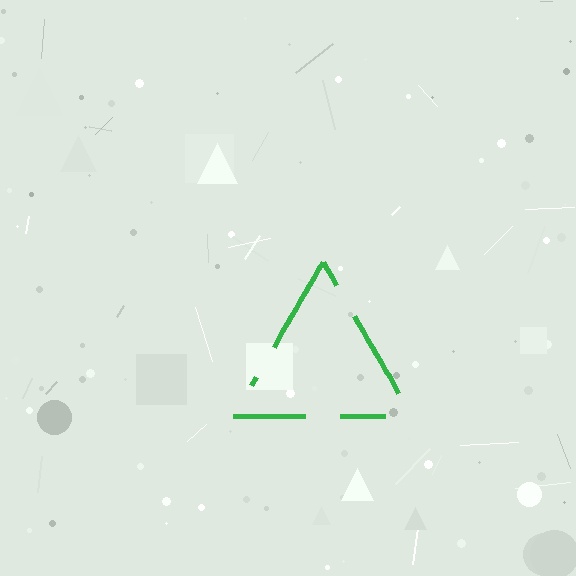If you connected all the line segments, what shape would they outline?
They would outline a triangle.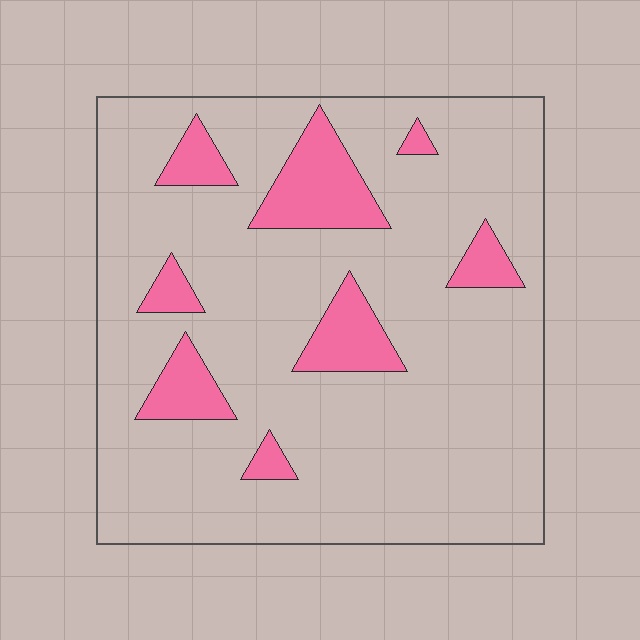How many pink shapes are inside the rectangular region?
8.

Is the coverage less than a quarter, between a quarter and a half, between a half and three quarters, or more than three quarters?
Less than a quarter.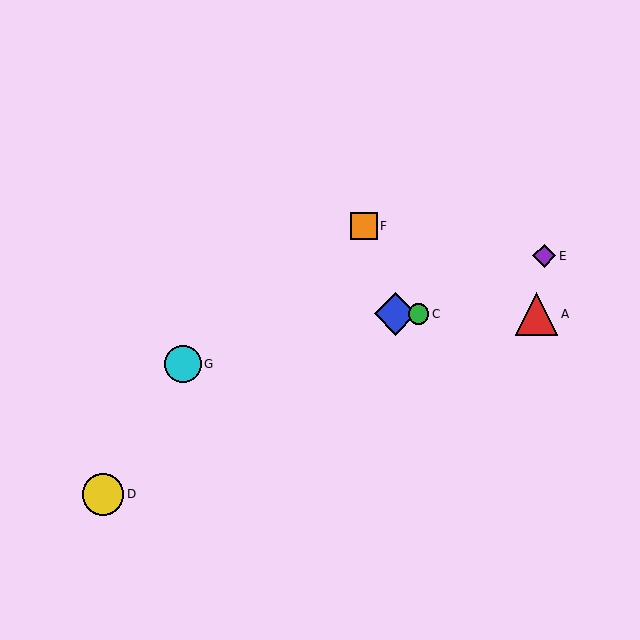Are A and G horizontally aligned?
No, A is at y≈314 and G is at y≈364.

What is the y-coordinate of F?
Object F is at y≈226.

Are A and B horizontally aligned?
Yes, both are at y≈314.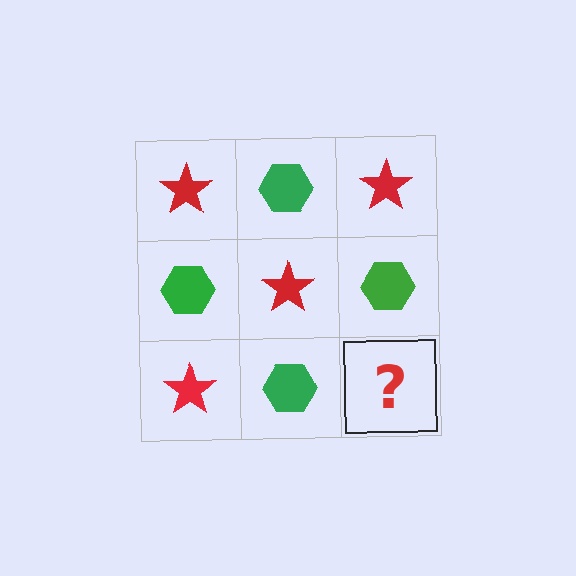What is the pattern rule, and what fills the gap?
The rule is that it alternates red star and green hexagon in a checkerboard pattern. The gap should be filled with a red star.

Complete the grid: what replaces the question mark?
The question mark should be replaced with a red star.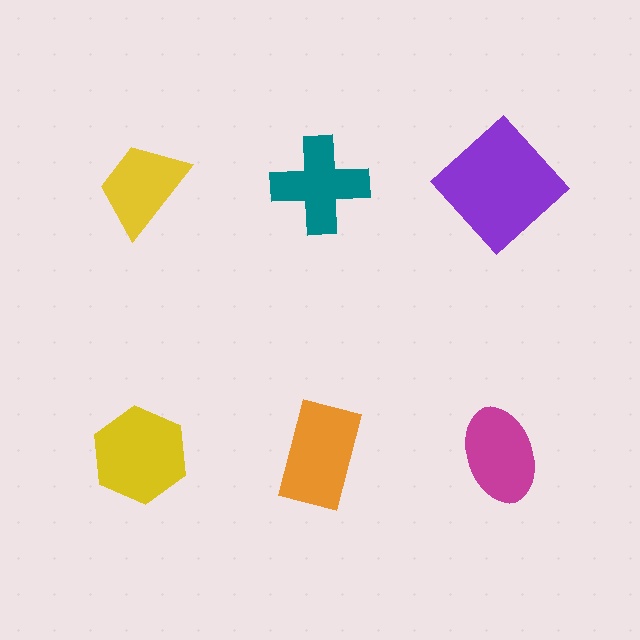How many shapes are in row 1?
3 shapes.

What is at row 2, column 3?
A magenta ellipse.